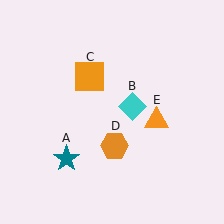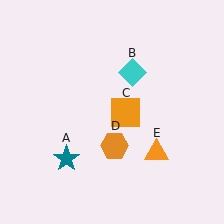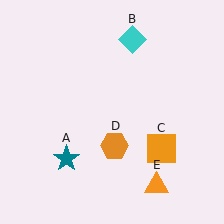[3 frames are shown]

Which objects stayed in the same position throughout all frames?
Teal star (object A) and orange hexagon (object D) remained stationary.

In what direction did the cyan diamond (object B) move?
The cyan diamond (object B) moved up.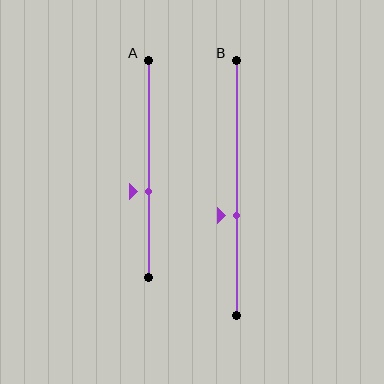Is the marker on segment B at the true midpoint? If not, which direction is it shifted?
No, the marker on segment B is shifted downward by about 11% of the segment length.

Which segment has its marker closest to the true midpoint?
Segment A has its marker closest to the true midpoint.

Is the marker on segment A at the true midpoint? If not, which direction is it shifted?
No, the marker on segment A is shifted downward by about 10% of the segment length.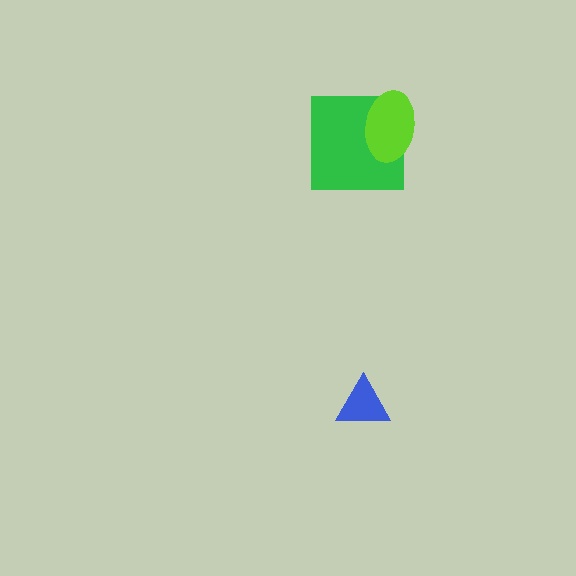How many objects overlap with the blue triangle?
0 objects overlap with the blue triangle.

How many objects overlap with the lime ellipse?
1 object overlaps with the lime ellipse.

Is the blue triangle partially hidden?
No, no other shape covers it.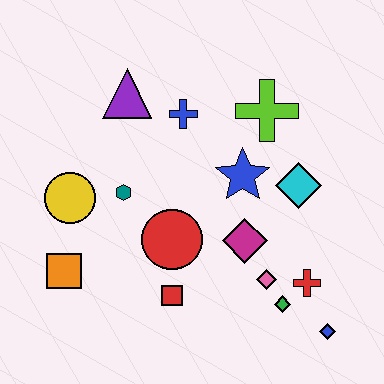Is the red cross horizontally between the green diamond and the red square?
No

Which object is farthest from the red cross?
The purple triangle is farthest from the red cross.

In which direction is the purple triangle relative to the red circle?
The purple triangle is above the red circle.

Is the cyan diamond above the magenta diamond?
Yes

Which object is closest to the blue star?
The cyan diamond is closest to the blue star.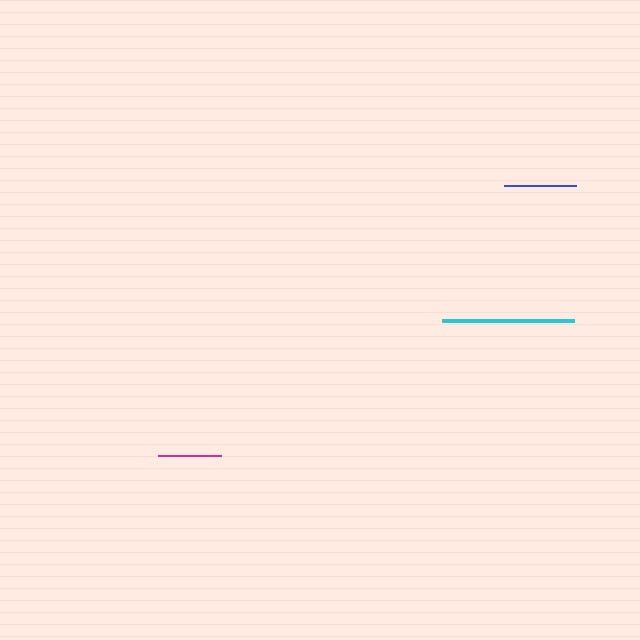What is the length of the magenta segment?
The magenta segment is approximately 63 pixels long.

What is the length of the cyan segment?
The cyan segment is approximately 131 pixels long.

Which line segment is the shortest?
The magenta line is the shortest at approximately 63 pixels.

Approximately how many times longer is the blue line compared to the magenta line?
The blue line is approximately 1.2 times the length of the magenta line.